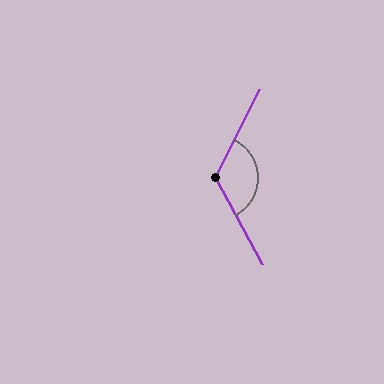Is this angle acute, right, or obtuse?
It is obtuse.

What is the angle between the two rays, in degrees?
Approximately 126 degrees.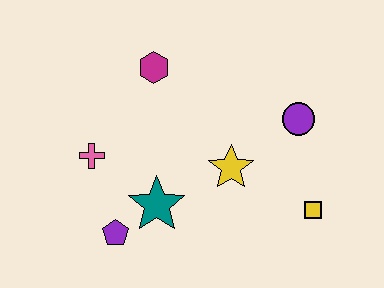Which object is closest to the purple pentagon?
The teal star is closest to the purple pentagon.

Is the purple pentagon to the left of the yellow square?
Yes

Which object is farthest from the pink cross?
The yellow square is farthest from the pink cross.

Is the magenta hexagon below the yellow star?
No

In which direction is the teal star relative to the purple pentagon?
The teal star is to the right of the purple pentagon.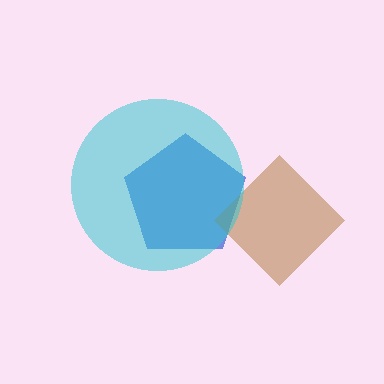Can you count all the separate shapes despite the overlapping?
Yes, there are 3 separate shapes.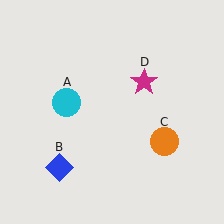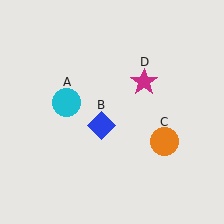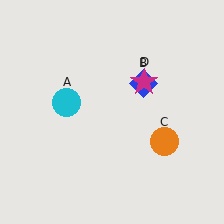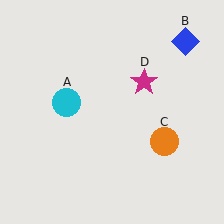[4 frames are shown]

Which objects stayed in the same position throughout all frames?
Cyan circle (object A) and orange circle (object C) and magenta star (object D) remained stationary.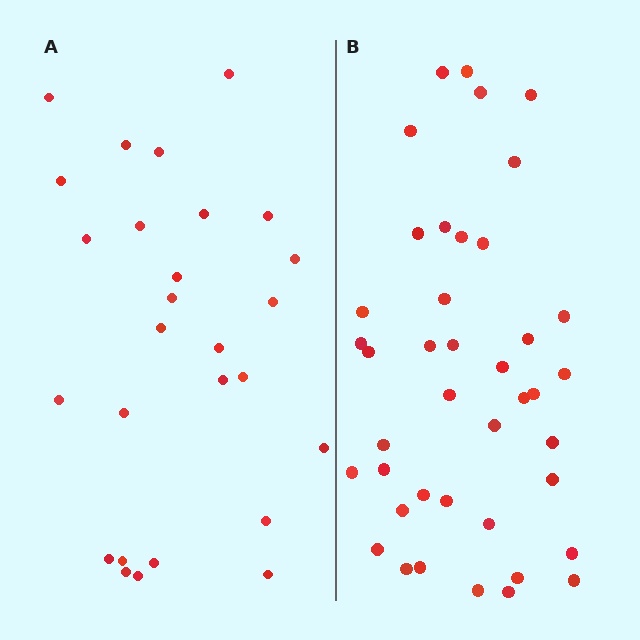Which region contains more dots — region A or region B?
Region B (the right region) has more dots.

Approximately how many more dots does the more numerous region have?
Region B has approximately 15 more dots than region A.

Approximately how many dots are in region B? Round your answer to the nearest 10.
About 40 dots. (The exact count is 41, which rounds to 40.)